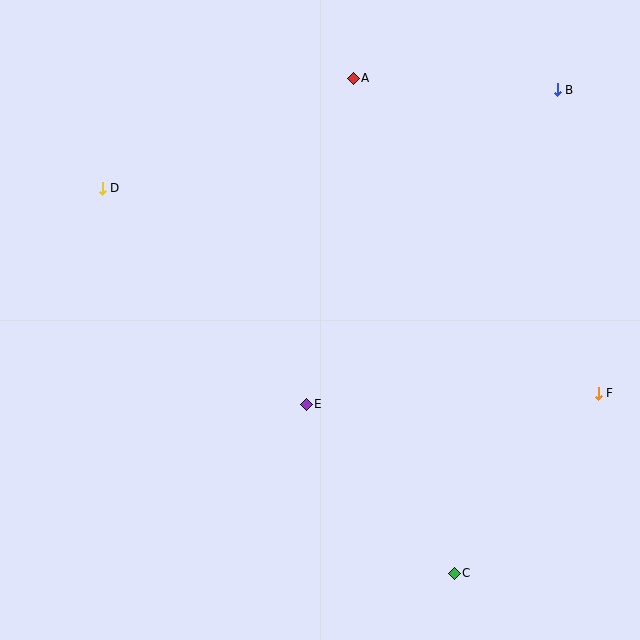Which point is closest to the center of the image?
Point E at (306, 404) is closest to the center.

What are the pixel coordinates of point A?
Point A is at (353, 78).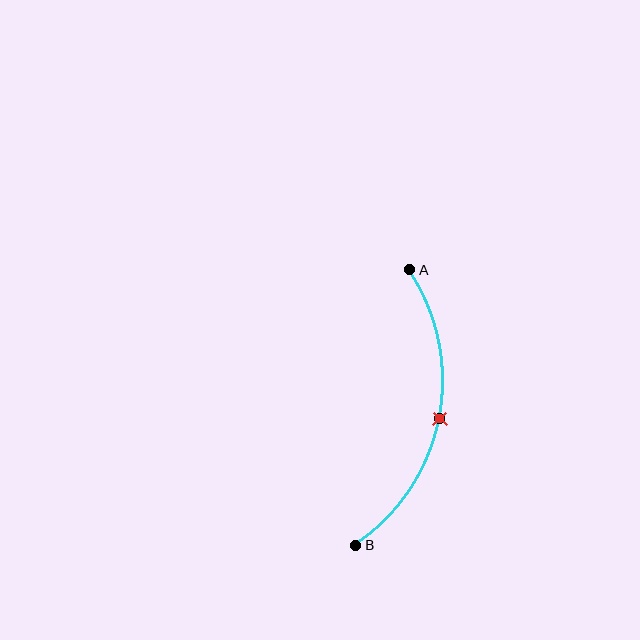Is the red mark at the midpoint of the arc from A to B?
Yes. The red mark lies on the arc at equal arc-length from both A and B — it is the arc midpoint.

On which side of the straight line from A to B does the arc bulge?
The arc bulges to the right of the straight line connecting A and B.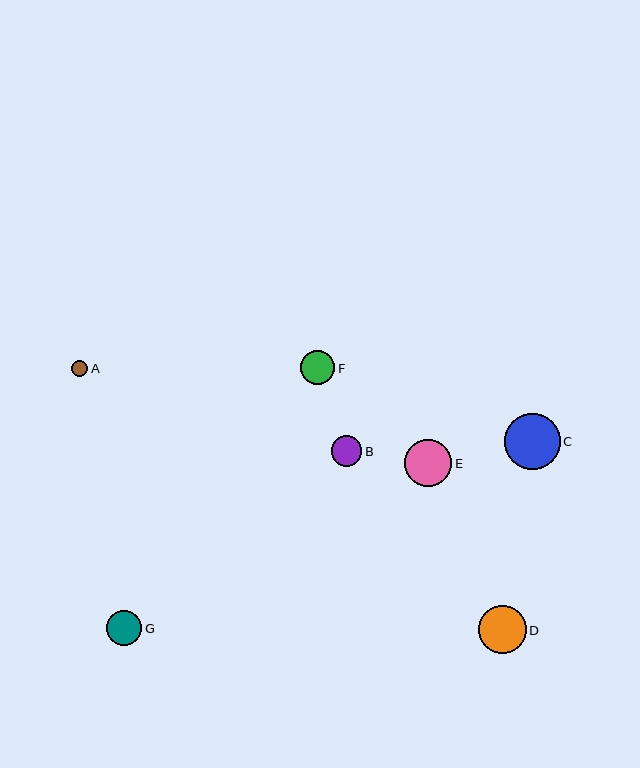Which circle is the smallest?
Circle A is the smallest with a size of approximately 17 pixels.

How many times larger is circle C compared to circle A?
Circle C is approximately 3.3 times the size of circle A.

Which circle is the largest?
Circle C is the largest with a size of approximately 56 pixels.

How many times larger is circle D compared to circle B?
Circle D is approximately 1.6 times the size of circle B.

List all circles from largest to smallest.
From largest to smallest: C, D, E, G, F, B, A.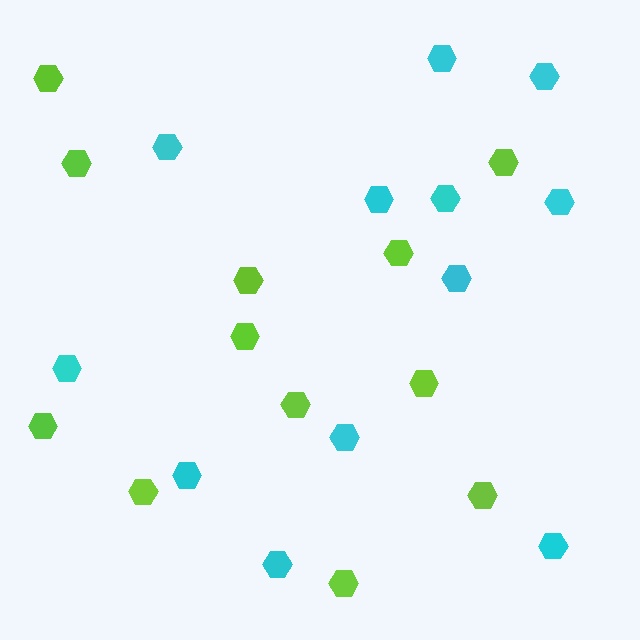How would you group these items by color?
There are 2 groups: one group of cyan hexagons (12) and one group of lime hexagons (12).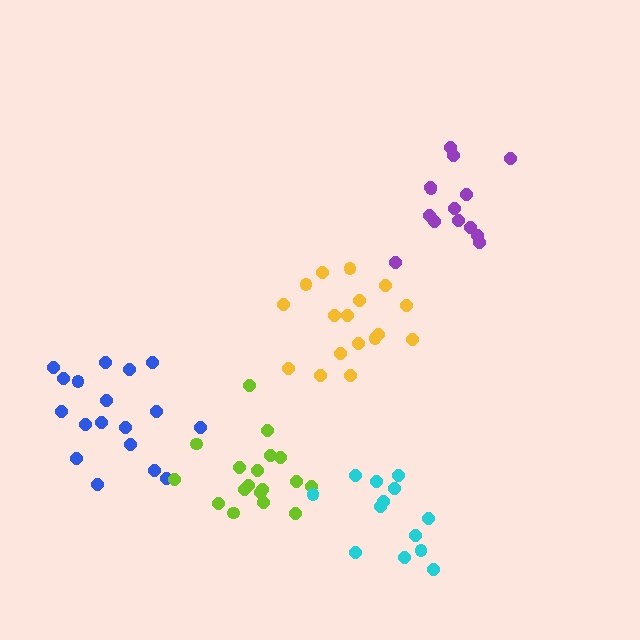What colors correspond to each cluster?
The clusters are colored: blue, yellow, lime, cyan, purple.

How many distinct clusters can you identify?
There are 5 distinct clusters.